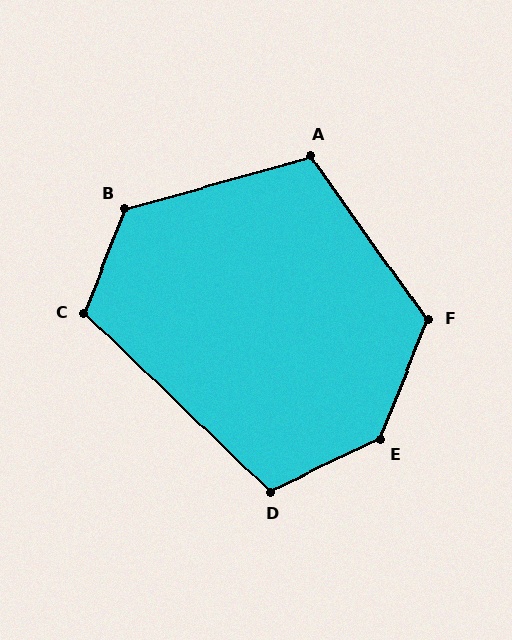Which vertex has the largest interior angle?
E, at approximately 137 degrees.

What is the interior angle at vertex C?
Approximately 113 degrees (obtuse).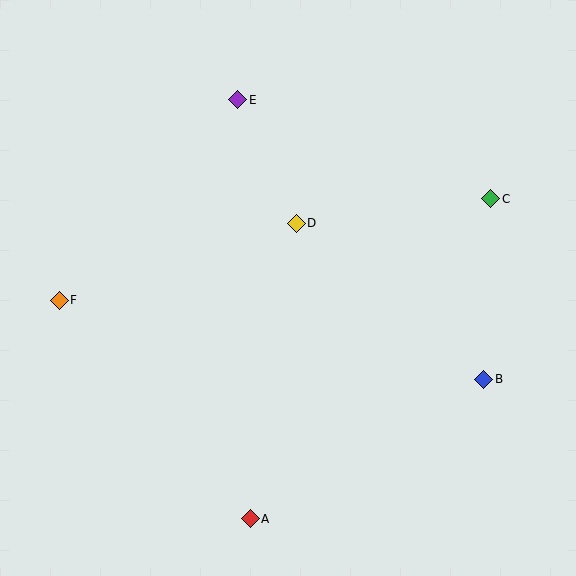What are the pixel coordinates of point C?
Point C is at (491, 199).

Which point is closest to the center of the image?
Point D at (296, 223) is closest to the center.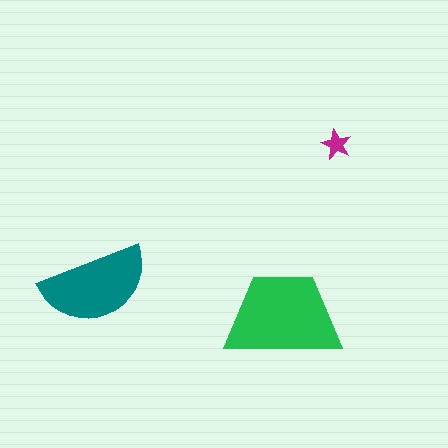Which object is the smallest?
The magenta star.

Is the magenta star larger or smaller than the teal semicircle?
Smaller.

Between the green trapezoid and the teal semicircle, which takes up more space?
The green trapezoid.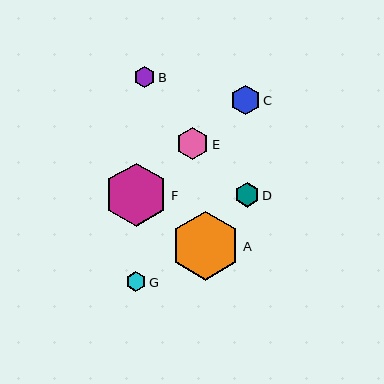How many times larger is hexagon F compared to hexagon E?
Hexagon F is approximately 2.0 times the size of hexagon E.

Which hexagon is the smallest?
Hexagon G is the smallest with a size of approximately 20 pixels.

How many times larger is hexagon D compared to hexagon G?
Hexagon D is approximately 1.2 times the size of hexagon G.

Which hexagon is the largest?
Hexagon A is the largest with a size of approximately 69 pixels.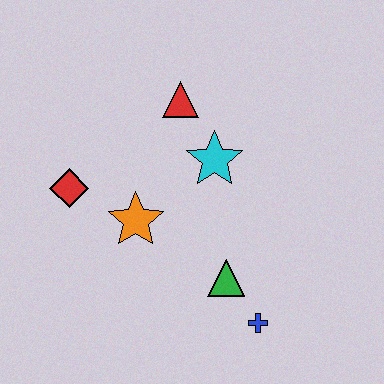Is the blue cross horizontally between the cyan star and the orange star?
No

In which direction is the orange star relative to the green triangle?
The orange star is to the left of the green triangle.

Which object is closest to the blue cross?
The green triangle is closest to the blue cross.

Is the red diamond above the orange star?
Yes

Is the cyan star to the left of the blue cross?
Yes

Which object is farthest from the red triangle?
The blue cross is farthest from the red triangle.